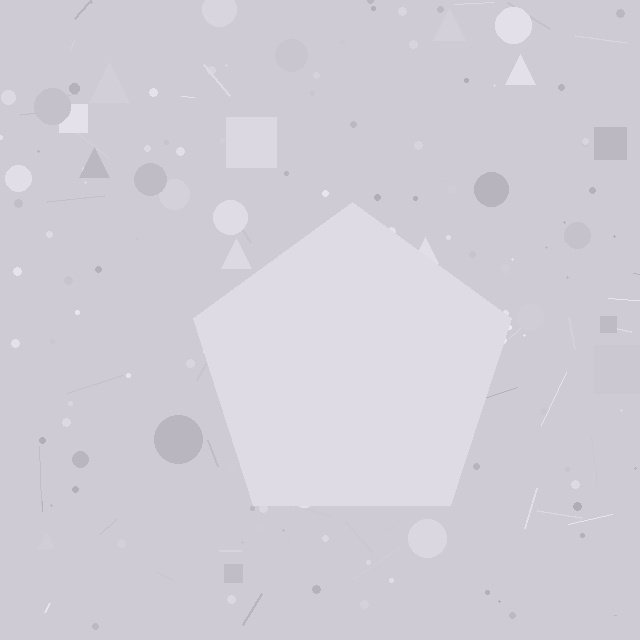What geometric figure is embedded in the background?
A pentagon is embedded in the background.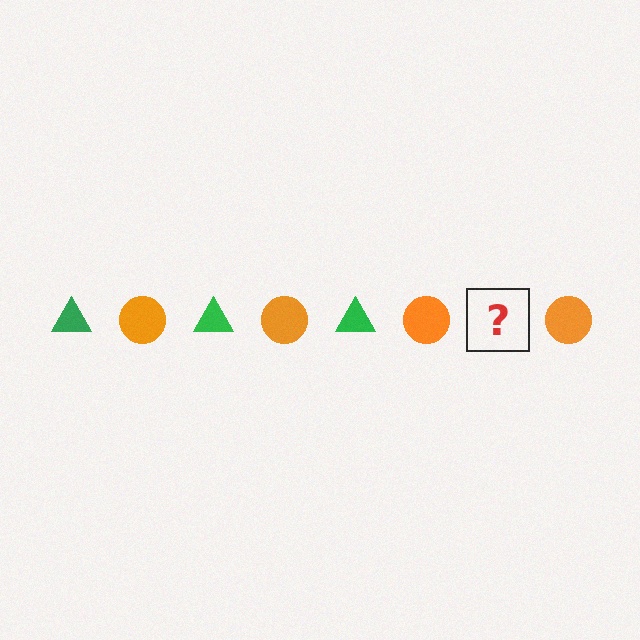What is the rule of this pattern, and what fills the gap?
The rule is that the pattern alternates between green triangle and orange circle. The gap should be filled with a green triangle.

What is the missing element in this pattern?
The missing element is a green triangle.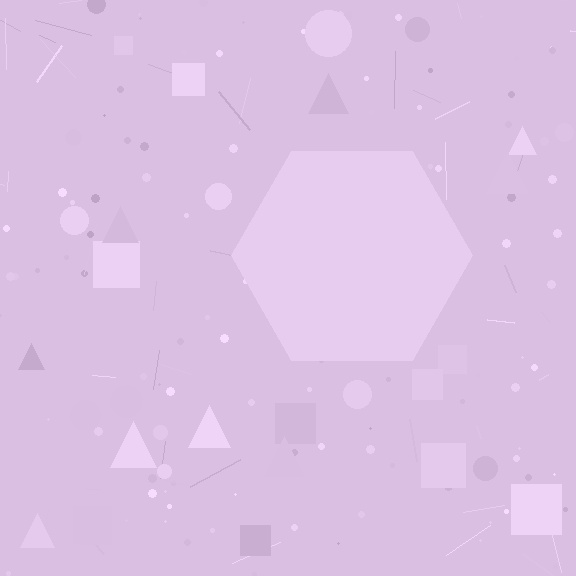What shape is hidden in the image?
A hexagon is hidden in the image.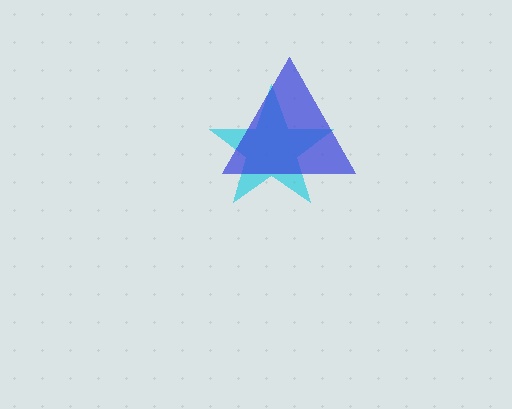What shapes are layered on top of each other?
The layered shapes are: a cyan star, a blue triangle.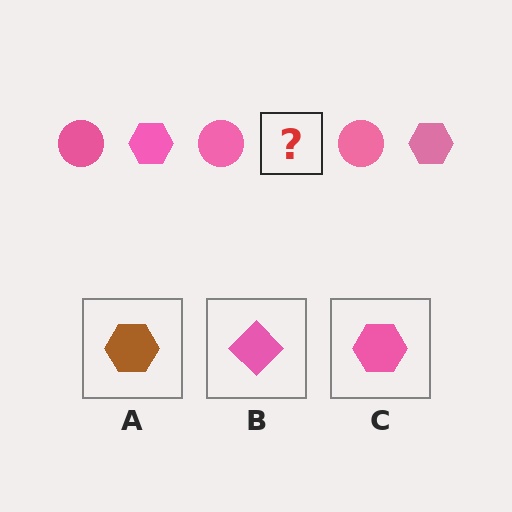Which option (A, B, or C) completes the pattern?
C.